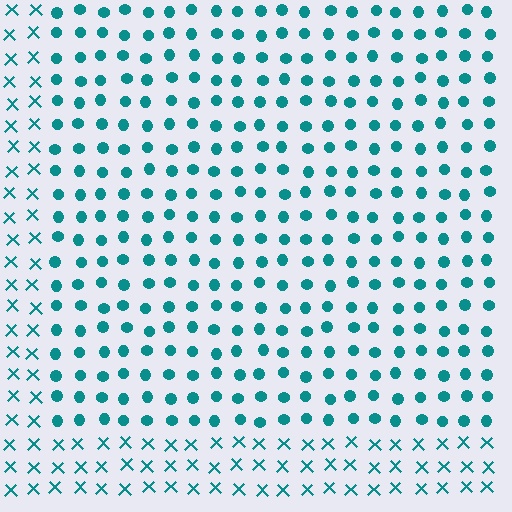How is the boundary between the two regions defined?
The boundary is defined by a change in element shape: circles inside vs. X marks outside. All elements share the same color and spacing.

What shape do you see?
I see a rectangle.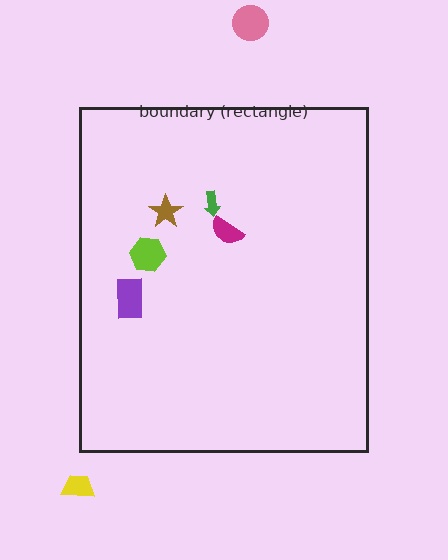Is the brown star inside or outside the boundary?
Inside.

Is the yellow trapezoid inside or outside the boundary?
Outside.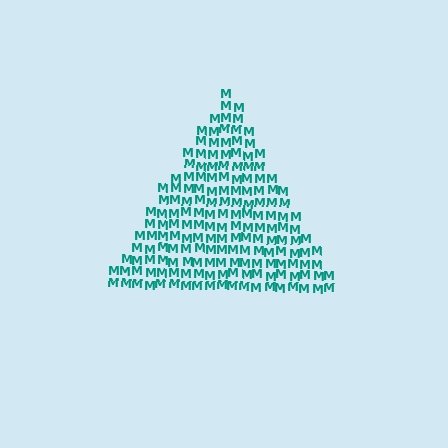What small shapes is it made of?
It is made of small letter M's.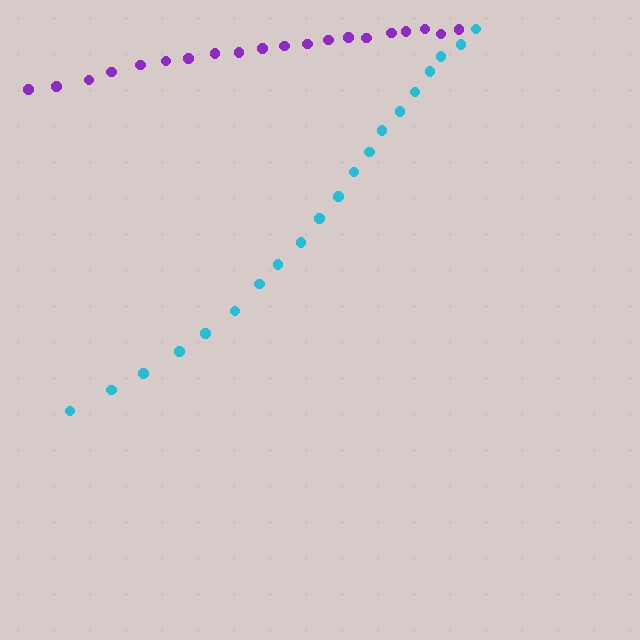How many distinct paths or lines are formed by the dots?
There are 2 distinct paths.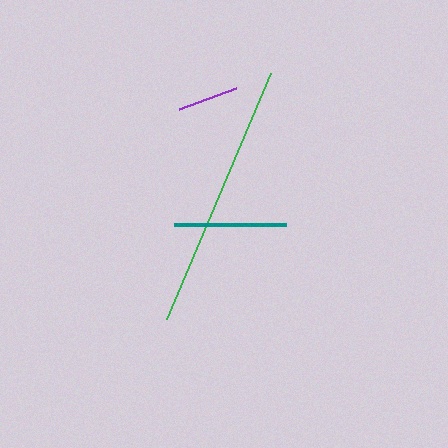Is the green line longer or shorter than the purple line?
The green line is longer than the purple line.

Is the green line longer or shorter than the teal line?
The green line is longer than the teal line.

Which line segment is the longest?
The green line is the longest at approximately 267 pixels.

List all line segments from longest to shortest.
From longest to shortest: green, teal, purple.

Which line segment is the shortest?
The purple line is the shortest at approximately 60 pixels.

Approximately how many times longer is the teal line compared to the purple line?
The teal line is approximately 1.8 times the length of the purple line.